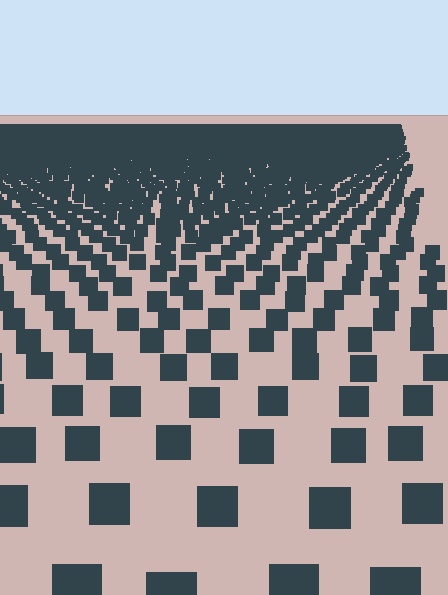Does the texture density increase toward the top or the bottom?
Density increases toward the top.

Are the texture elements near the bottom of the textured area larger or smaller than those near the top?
Larger. Near the bottom, elements are closer to the viewer and appear at a bigger on-screen size.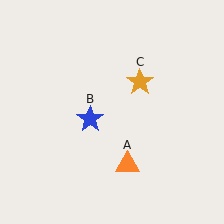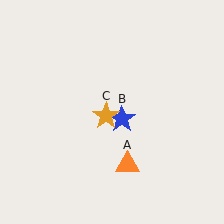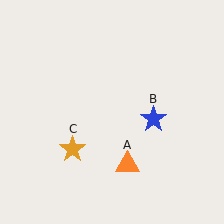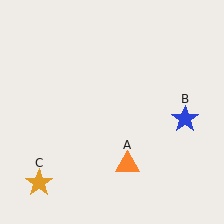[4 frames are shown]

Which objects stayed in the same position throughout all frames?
Orange triangle (object A) remained stationary.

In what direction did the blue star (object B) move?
The blue star (object B) moved right.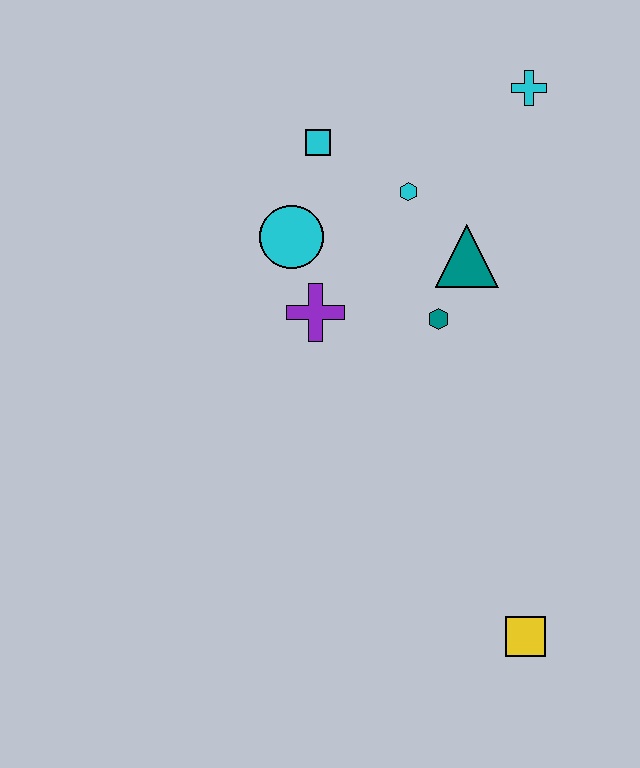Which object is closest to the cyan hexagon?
The teal triangle is closest to the cyan hexagon.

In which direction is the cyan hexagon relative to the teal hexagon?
The cyan hexagon is above the teal hexagon.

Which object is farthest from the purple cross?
The yellow square is farthest from the purple cross.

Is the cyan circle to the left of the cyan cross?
Yes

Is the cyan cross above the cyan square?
Yes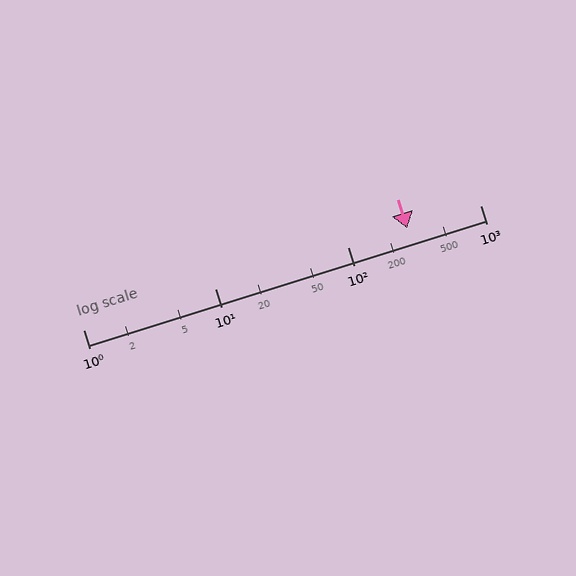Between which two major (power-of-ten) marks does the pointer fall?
The pointer is between 100 and 1000.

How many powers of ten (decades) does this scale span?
The scale spans 3 decades, from 1 to 1000.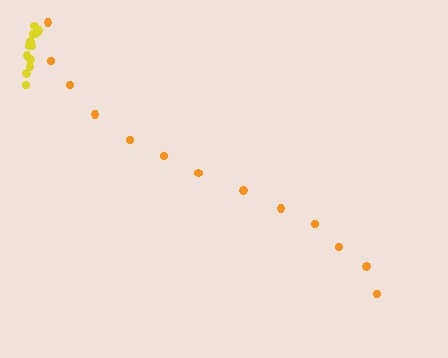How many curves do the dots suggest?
There are 2 distinct paths.